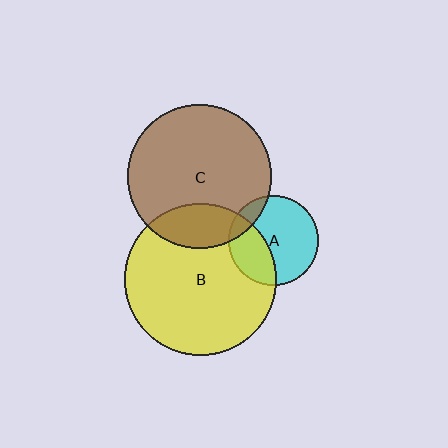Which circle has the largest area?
Circle B (yellow).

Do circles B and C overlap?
Yes.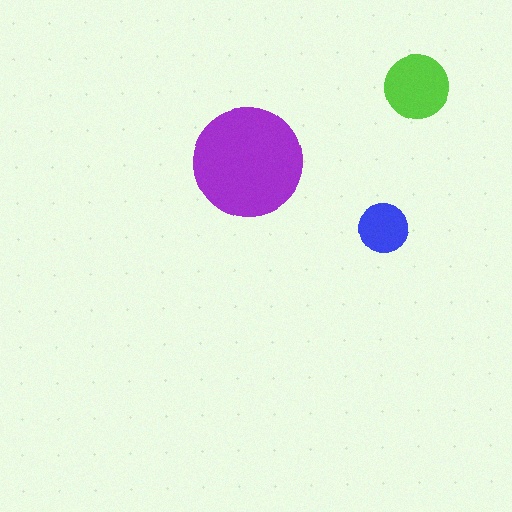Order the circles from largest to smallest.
the purple one, the lime one, the blue one.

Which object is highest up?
The lime circle is topmost.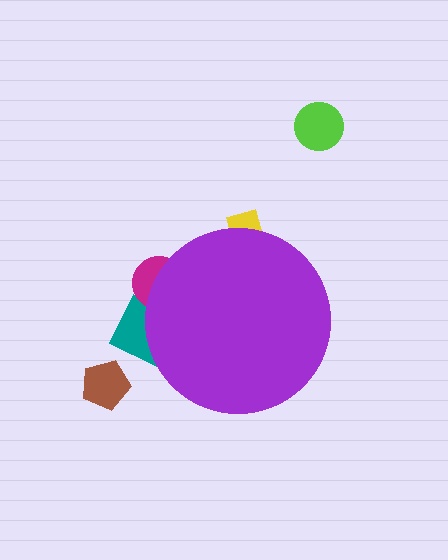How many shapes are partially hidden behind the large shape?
3 shapes are partially hidden.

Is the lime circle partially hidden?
No, the lime circle is fully visible.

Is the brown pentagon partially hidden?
No, the brown pentagon is fully visible.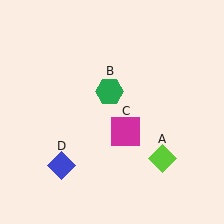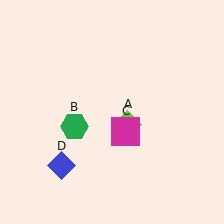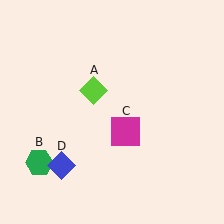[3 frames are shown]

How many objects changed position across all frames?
2 objects changed position: lime diamond (object A), green hexagon (object B).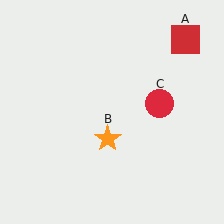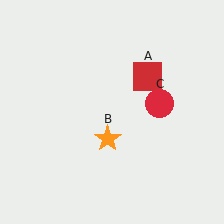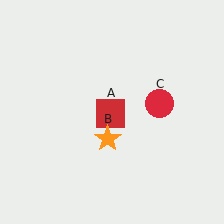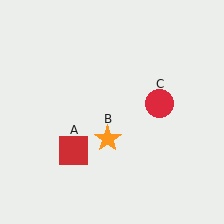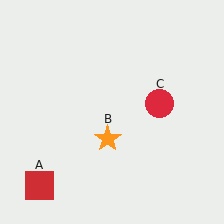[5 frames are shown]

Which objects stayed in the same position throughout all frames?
Orange star (object B) and red circle (object C) remained stationary.